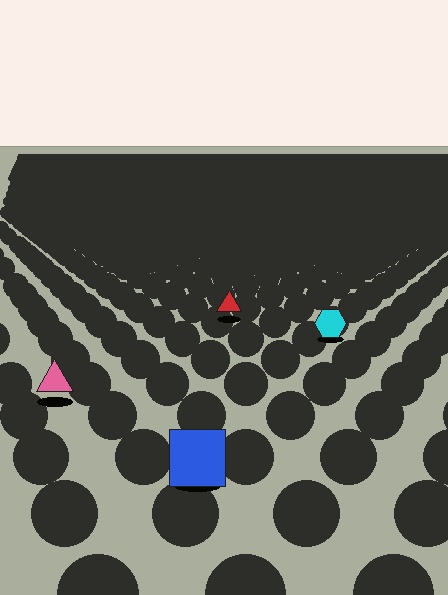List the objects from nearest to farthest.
From nearest to farthest: the blue square, the pink triangle, the cyan hexagon, the red triangle.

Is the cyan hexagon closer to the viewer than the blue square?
No. The blue square is closer — you can tell from the texture gradient: the ground texture is coarser near it.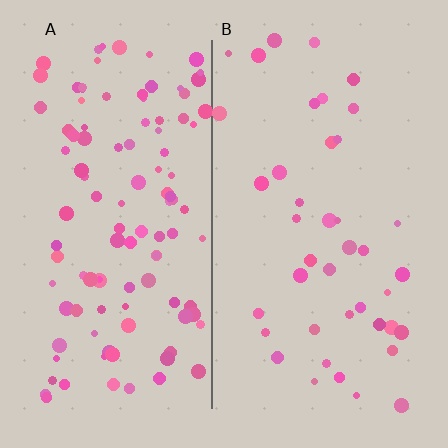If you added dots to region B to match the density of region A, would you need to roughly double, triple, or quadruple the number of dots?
Approximately triple.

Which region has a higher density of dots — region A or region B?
A (the left).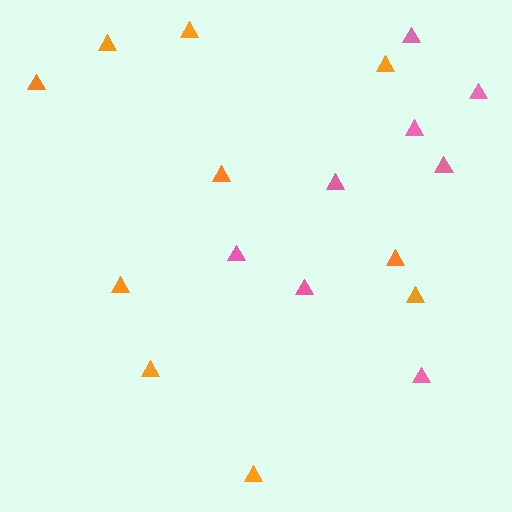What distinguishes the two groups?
There are 2 groups: one group of pink triangles (8) and one group of orange triangles (10).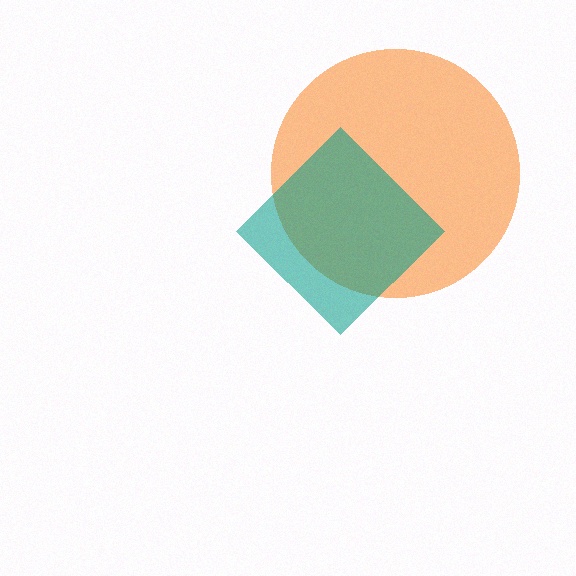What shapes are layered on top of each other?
The layered shapes are: an orange circle, a teal diamond.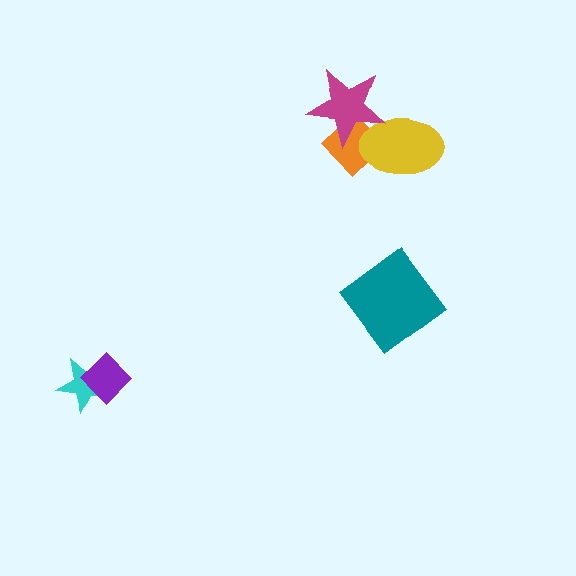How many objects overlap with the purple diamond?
1 object overlaps with the purple diamond.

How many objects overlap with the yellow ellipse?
2 objects overlap with the yellow ellipse.